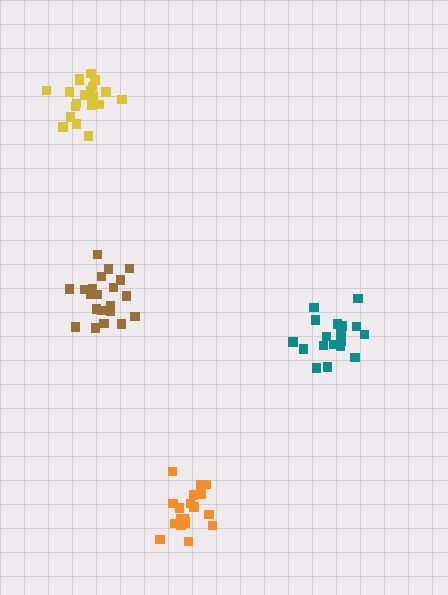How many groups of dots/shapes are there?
There are 4 groups.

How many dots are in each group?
Group 1: 19 dots, Group 2: 21 dots, Group 3: 19 dots, Group 4: 21 dots (80 total).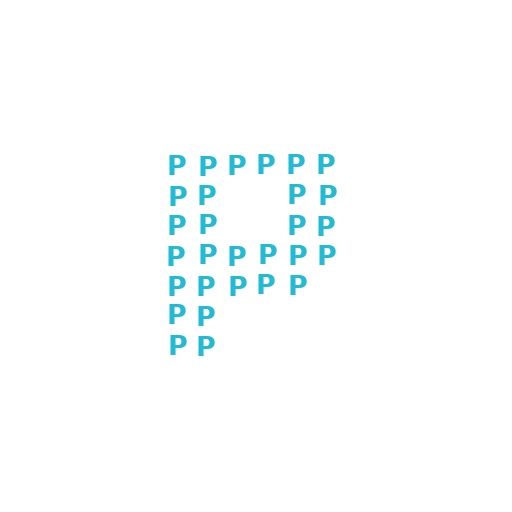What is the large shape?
The large shape is the letter P.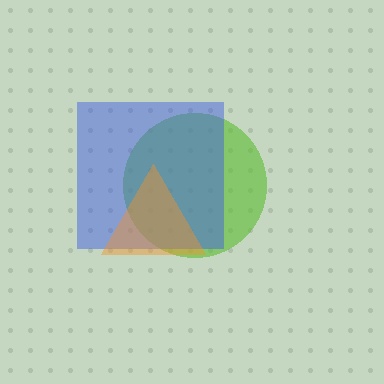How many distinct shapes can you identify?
There are 3 distinct shapes: a lime circle, a blue square, an orange triangle.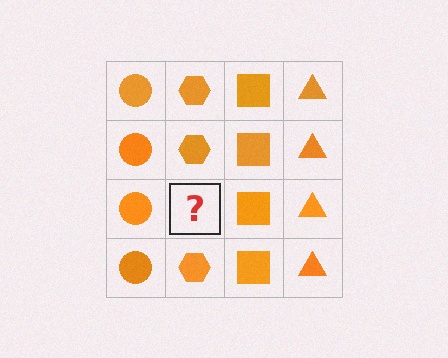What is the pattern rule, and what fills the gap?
The rule is that each column has a consistent shape. The gap should be filled with an orange hexagon.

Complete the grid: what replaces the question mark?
The question mark should be replaced with an orange hexagon.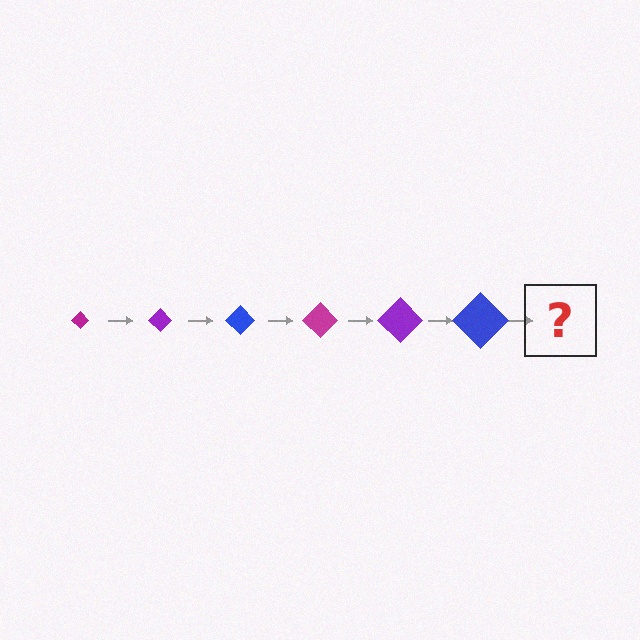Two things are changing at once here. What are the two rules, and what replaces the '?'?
The two rules are that the diamond grows larger each step and the color cycles through magenta, purple, and blue. The '?' should be a magenta diamond, larger than the previous one.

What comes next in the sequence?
The next element should be a magenta diamond, larger than the previous one.